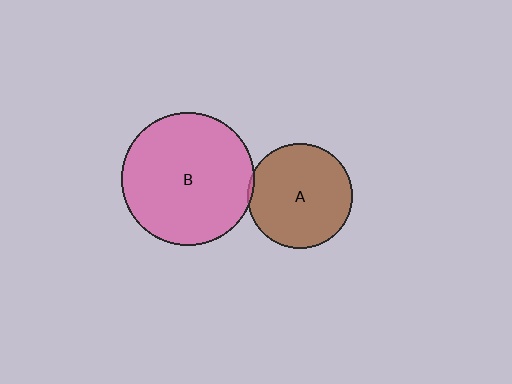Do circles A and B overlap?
Yes.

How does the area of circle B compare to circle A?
Approximately 1.6 times.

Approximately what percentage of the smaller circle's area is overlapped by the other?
Approximately 5%.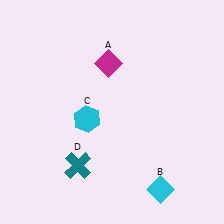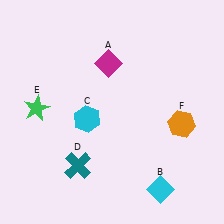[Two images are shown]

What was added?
A green star (E), an orange hexagon (F) were added in Image 2.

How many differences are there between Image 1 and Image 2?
There are 2 differences between the two images.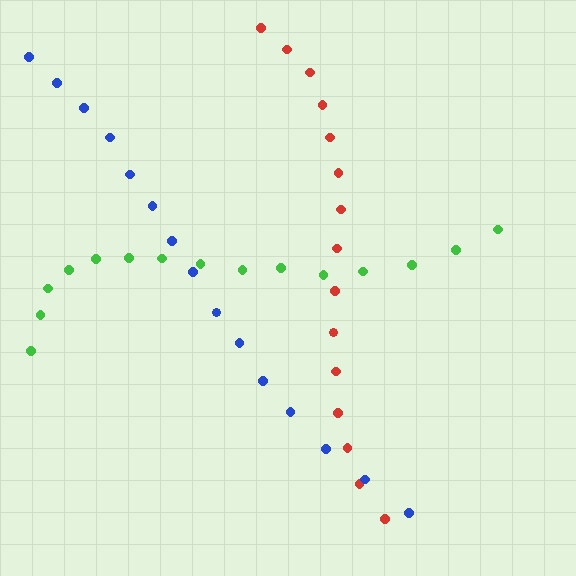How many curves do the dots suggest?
There are 3 distinct paths.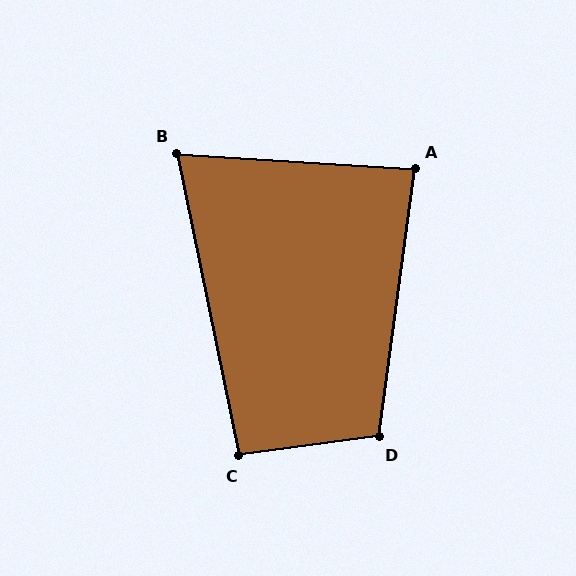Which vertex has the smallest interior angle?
B, at approximately 75 degrees.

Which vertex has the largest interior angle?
D, at approximately 105 degrees.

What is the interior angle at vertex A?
Approximately 86 degrees (approximately right).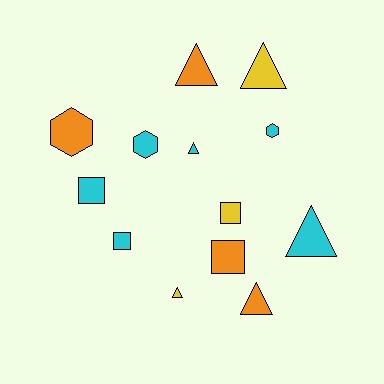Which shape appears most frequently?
Triangle, with 6 objects.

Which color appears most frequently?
Cyan, with 6 objects.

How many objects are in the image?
There are 13 objects.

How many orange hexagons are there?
There is 1 orange hexagon.